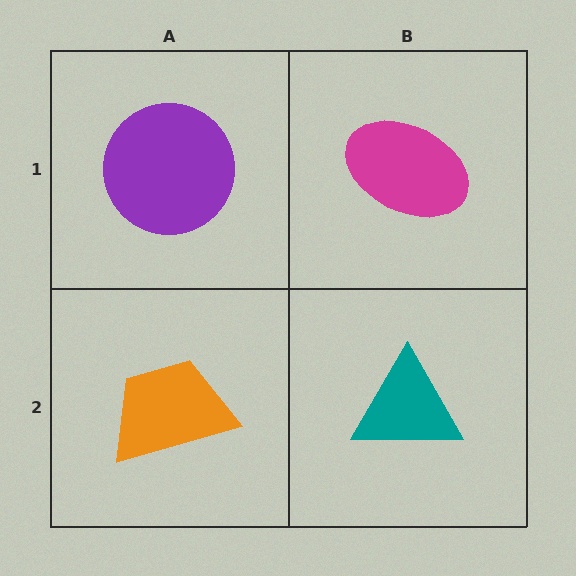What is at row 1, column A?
A purple circle.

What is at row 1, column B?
A magenta ellipse.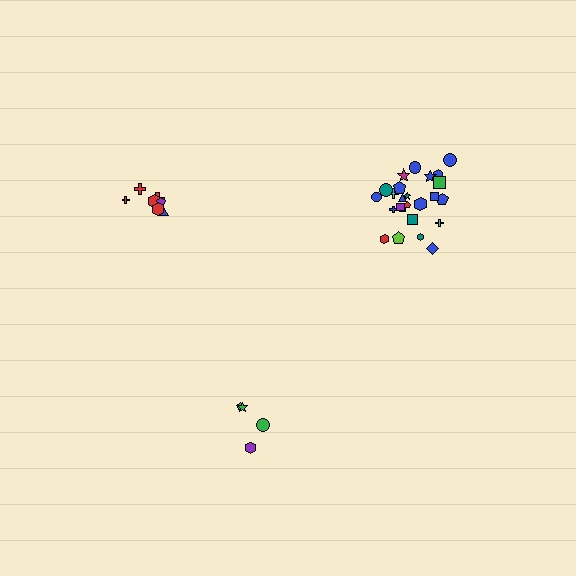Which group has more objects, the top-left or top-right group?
The top-right group.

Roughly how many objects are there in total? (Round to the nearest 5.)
Roughly 35 objects in total.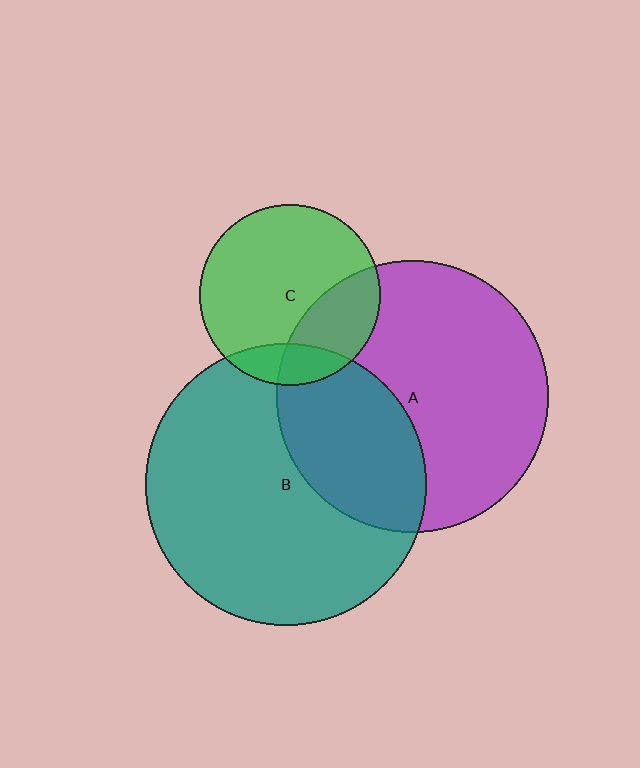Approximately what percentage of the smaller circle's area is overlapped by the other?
Approximately 35%.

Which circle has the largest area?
Circle B (teal).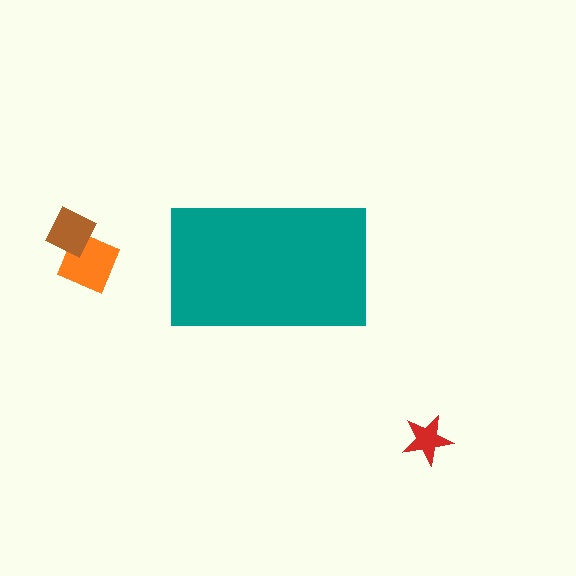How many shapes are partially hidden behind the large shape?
0 shapes are partially hidden.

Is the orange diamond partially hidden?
No, the orange diamond is fully visible.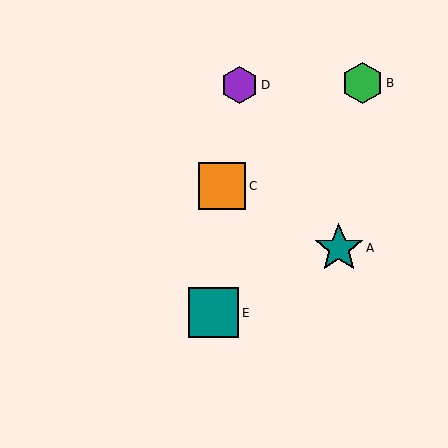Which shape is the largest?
The teal square (labeled E) is the largest.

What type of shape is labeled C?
Shape C is an orange square.